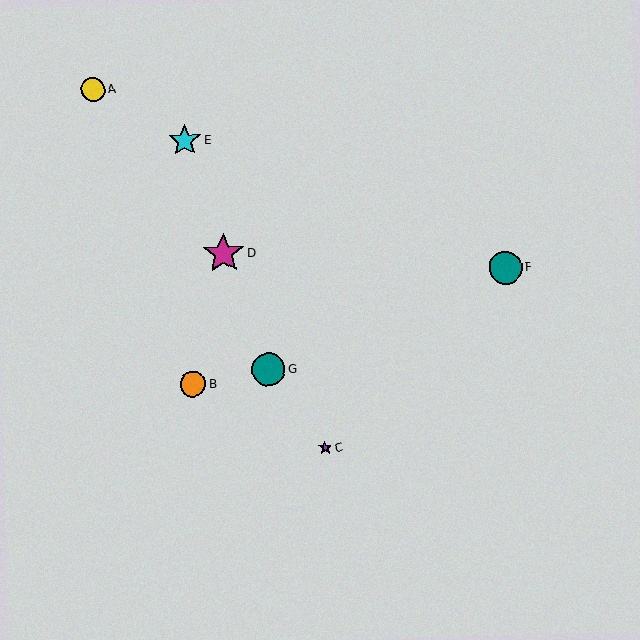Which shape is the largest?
The magenta star (labeled D) is the largest.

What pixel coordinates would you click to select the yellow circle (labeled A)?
Click at (93, 90) to select the yellow circle A.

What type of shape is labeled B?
Shape B is an orange circle.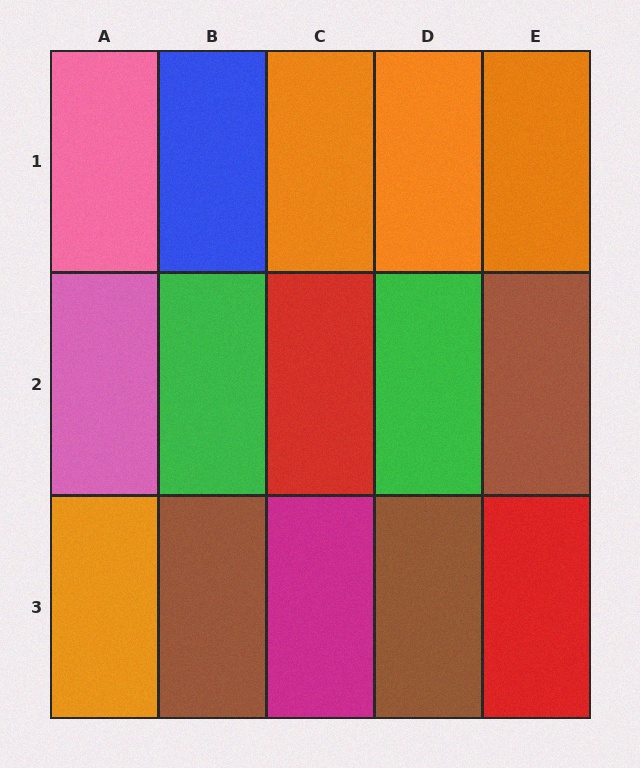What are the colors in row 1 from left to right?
Pink, blue, orange, orange, orange.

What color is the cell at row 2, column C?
Red.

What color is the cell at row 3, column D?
Brown.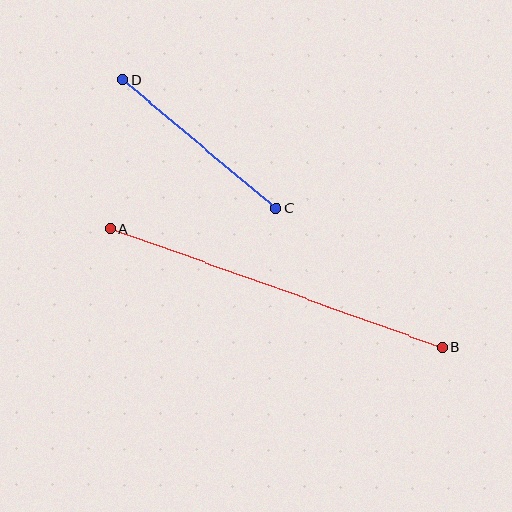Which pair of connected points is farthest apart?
Points A and B are farthest apart.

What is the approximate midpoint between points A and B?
The midpoint is at approximately (276, 288) pixels.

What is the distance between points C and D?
The distance is approximately 201 pixels.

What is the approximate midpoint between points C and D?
The midpoint is at approximately (199, 144) pixels.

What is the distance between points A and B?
The distance is approximately 353 pixels.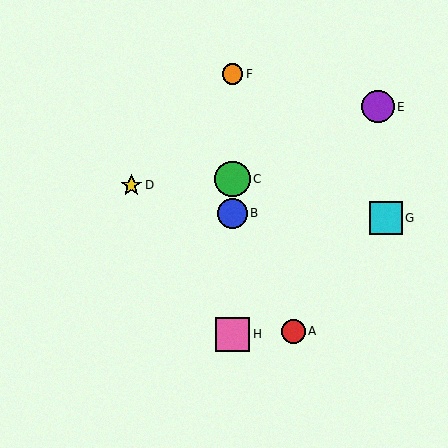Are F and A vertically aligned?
No, F is at x≈232 and A is at x≈293.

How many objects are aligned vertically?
4 objects (B, C, F, H) are aligned vertically.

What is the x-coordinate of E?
Object E is at x≈378.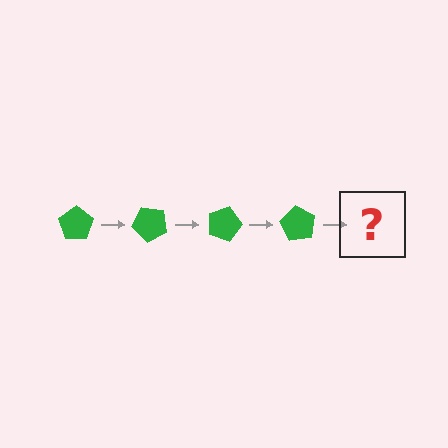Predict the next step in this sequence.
The next step is a green pentagon rotated 180 degrees.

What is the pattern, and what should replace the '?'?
The pattern is that the pentagon rotates 45 degrees each step. The '?' should be a green pentagon rotated 180 degrees.